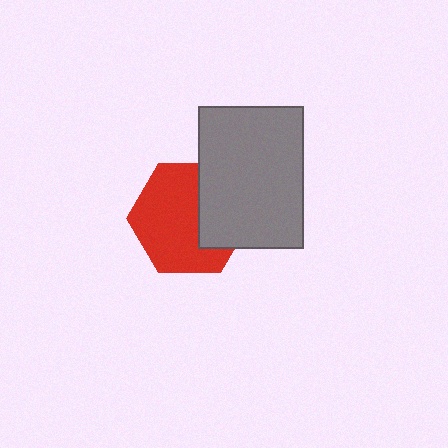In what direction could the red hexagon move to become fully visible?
The red hexagon could move left. That would shift it out from behind the gray rectangle entirely.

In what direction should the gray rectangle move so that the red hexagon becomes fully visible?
The gray rectangle should move right. That is the shortest direction to clear the overlap and leave the red hexagon fully visible.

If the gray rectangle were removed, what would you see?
You would see the complete red hexagon.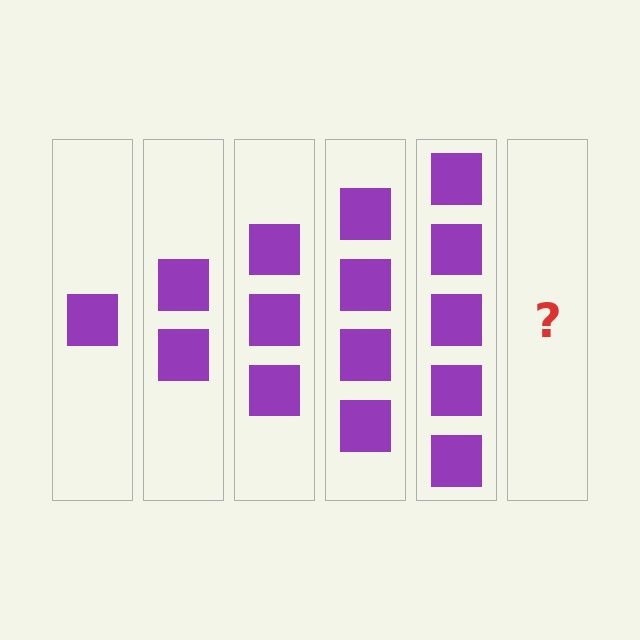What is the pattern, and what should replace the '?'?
The pattern is that each step adds one more square. The '?' should be 6 squares.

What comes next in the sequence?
The next element should be 6 squares.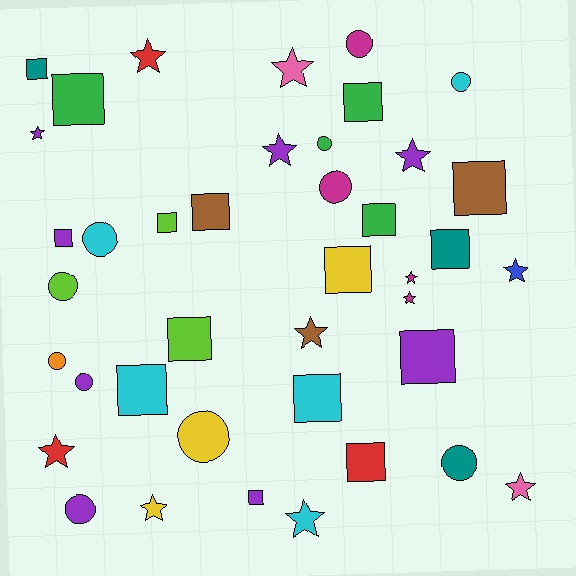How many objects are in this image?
There are 40 objects.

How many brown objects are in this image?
There are 3 brown objects.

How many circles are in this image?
There are 11 circles.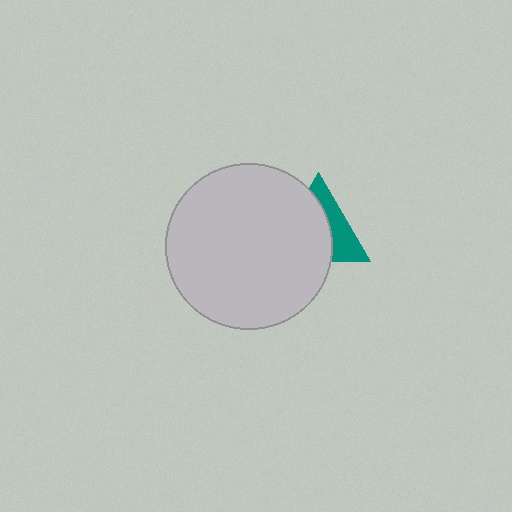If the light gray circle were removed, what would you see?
You would see the complete teal triangle.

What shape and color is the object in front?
The object in front is a light gray circle.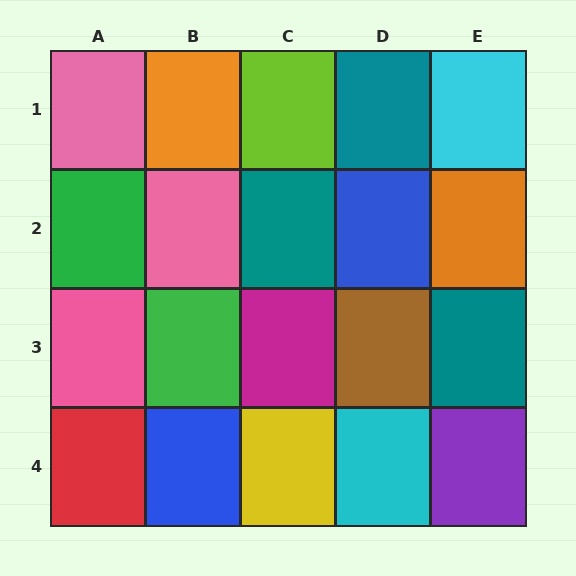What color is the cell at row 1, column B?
Orange.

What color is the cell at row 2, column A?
Green.